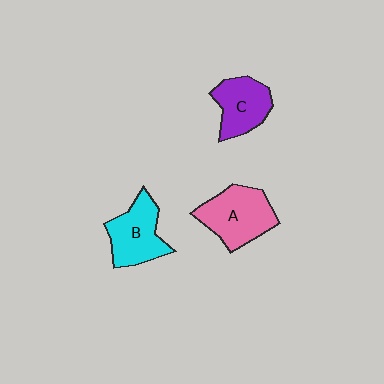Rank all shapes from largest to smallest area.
From largest to smallest: A (pink), B (cyan), C (purple).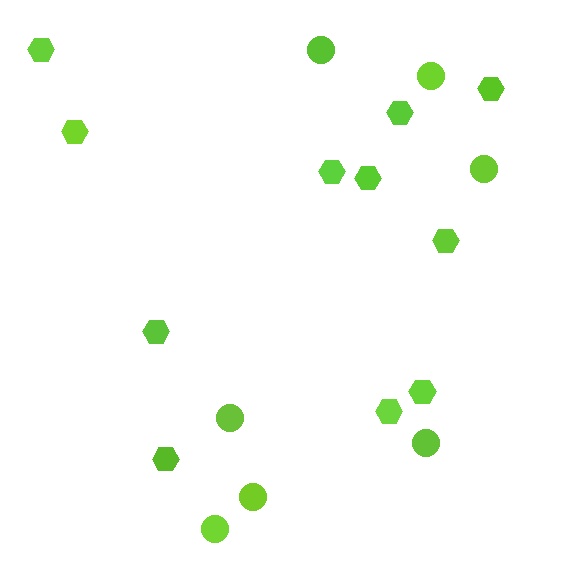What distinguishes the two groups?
There are 2 groups: one group of circles (7) and one group of hexagons (11).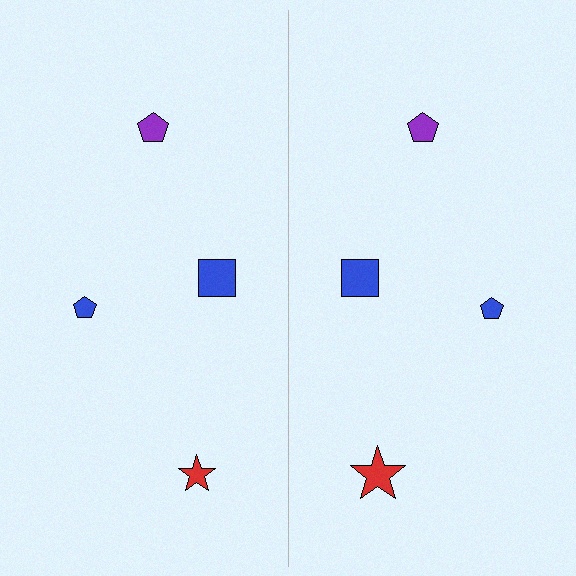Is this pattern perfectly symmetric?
No, the pattern is not perfectly symmetric. The red star on the right side has a different size than its mirror counterpart.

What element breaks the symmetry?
The red star on the right side has a different size than its mirror counterpart.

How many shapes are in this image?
There are 8 shapes in this image.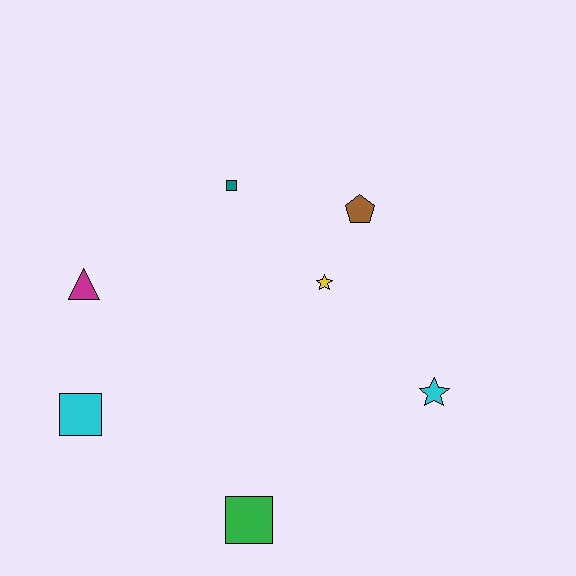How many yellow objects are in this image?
There is 1 yellow object.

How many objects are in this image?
There are 7 objects.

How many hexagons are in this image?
There are no hexagons.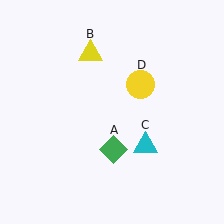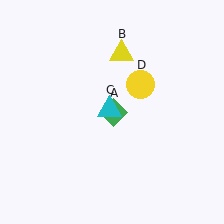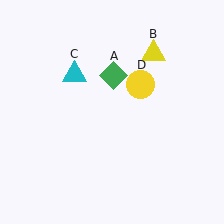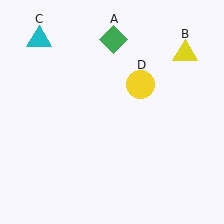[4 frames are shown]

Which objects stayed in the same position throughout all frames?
Yellow circle (object D) remained stationary.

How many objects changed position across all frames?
3 objects changed position: green diamond (object A), yellow triangle (object B), cyan triangle (object C).